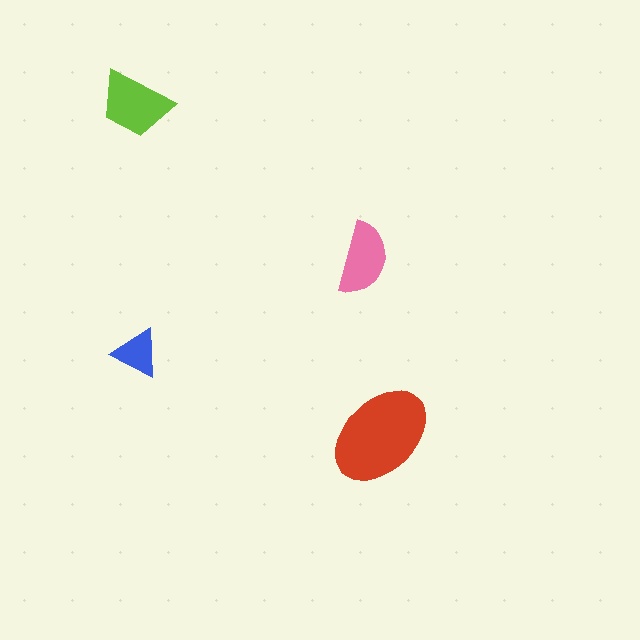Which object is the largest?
The red ellipse.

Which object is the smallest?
The blue triangle.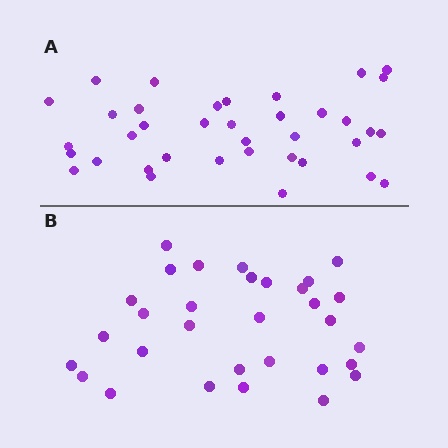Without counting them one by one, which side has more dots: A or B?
Region A (the top region) has more dots.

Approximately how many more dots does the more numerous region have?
Region A has about 6 more dots than region B.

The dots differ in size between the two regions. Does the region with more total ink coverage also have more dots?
No. Region B has more total ink coverage because its dots are larger, but region A actually contains more individual dots. Total area can be misleading — the number of items is what matters here.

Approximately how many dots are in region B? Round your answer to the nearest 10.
About 30 dots. (The exact count is 31, which rounds to 30.)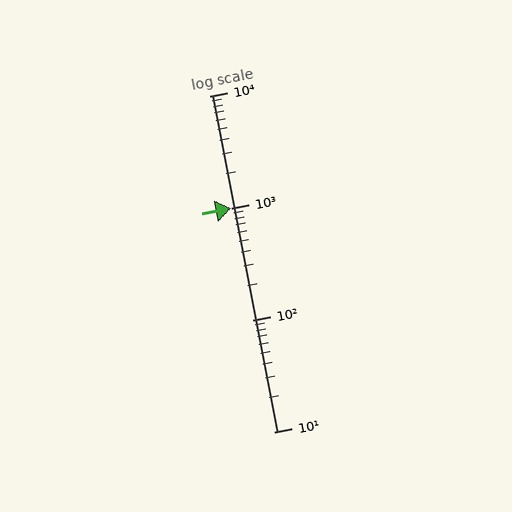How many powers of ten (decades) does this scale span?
The scale spans 3 decades, from 10 to 10000.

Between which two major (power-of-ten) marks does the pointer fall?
The pointer is between 1000 and 10000.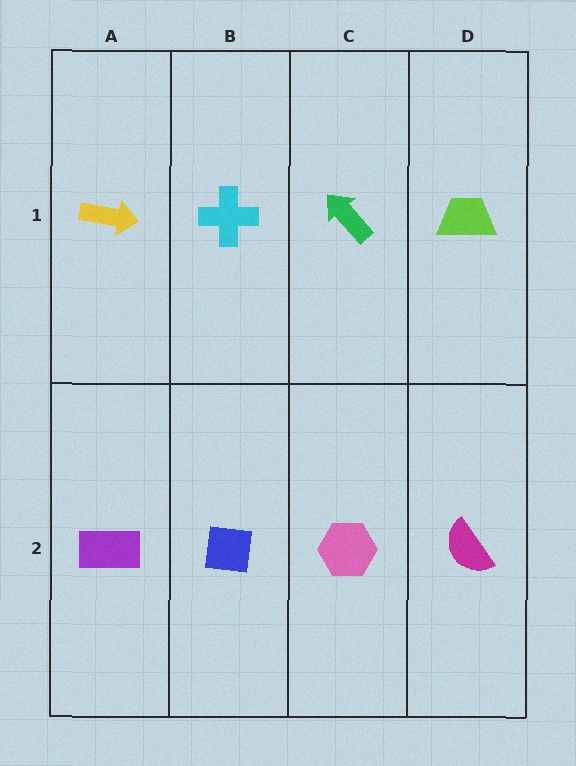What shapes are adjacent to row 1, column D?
A magenta semicircle (row 2, column D), a green arrow (row 1, column C).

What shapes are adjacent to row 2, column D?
A lime trapezoid (row 1, column D), a pink hexagon (row 2, column C).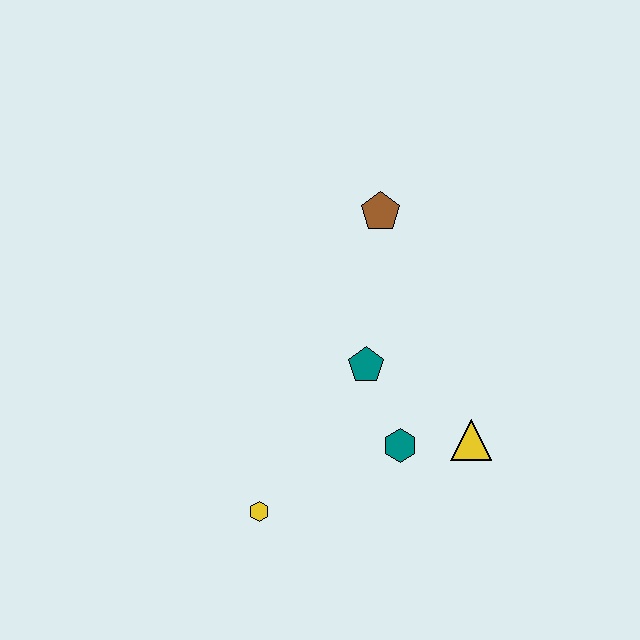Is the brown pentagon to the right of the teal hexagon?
No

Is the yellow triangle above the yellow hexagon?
Yes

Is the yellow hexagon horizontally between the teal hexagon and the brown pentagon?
No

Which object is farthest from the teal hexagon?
The brown pentagon is farthest from the teal hexagon.